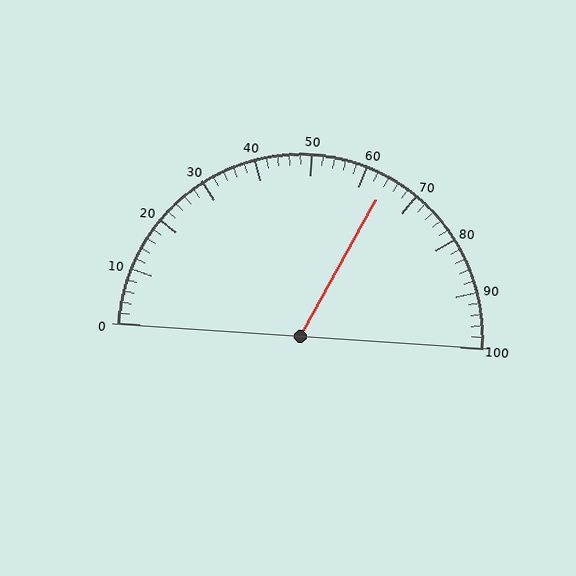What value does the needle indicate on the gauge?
The needle indicates approximately 64.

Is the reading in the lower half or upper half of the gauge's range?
The reading is in the upper half of the range (0 to 100).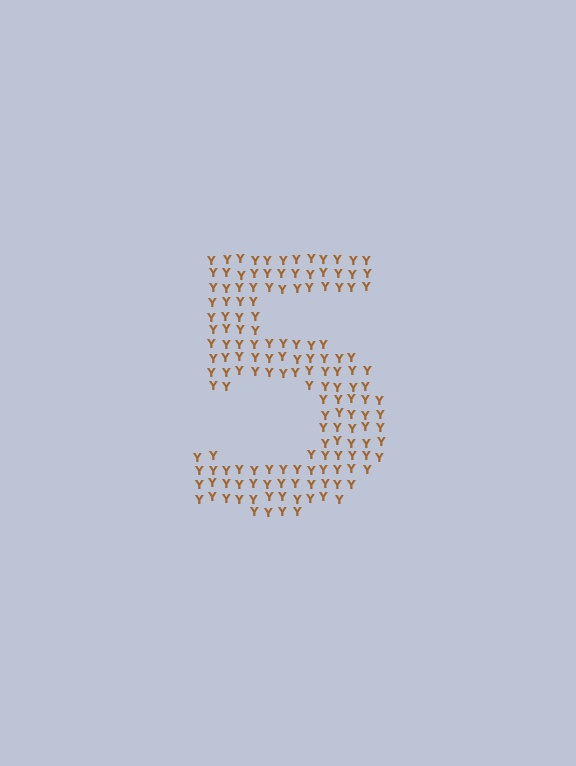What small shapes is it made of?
It is made of small letter Y's.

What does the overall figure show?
The overall figure shows the digit 5.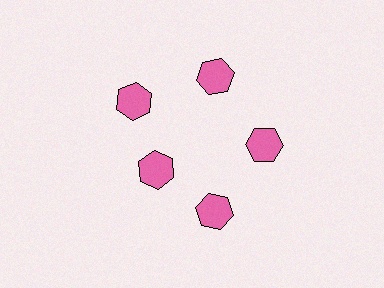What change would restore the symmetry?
The symmetry would be restored by moving it outward, back onto the ring so that all 5 hexagons sit at equal angles and equal distance from the center.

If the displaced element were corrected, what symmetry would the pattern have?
It would have 5-fold rotational symmetry — the pattern would map onto itself every 72 degrees.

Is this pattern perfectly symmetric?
No. The 5 pink hexagons are arranged in a ring, but one element near the 8 o'clock position is pulled inward toward the center, breaking the 5-fold rotational symmetry.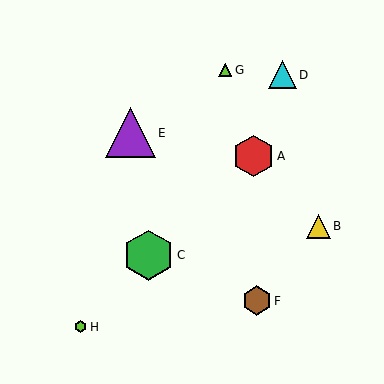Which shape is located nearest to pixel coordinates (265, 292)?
The brown hexagon (labeled F) at (257, 301) is nearest to that location.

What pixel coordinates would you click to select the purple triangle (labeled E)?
Click at (131, 133) to select the purple triangle E.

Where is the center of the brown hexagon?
The center of the brown hexagon is at (257, 301).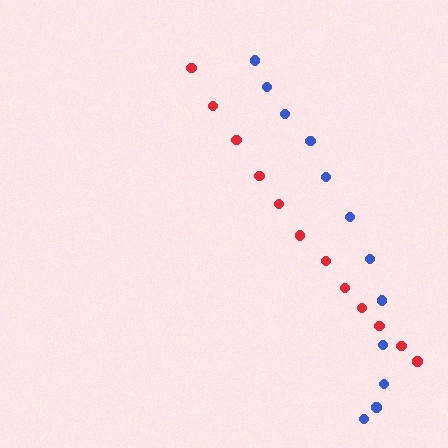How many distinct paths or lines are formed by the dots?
There are 2 distinct paths.